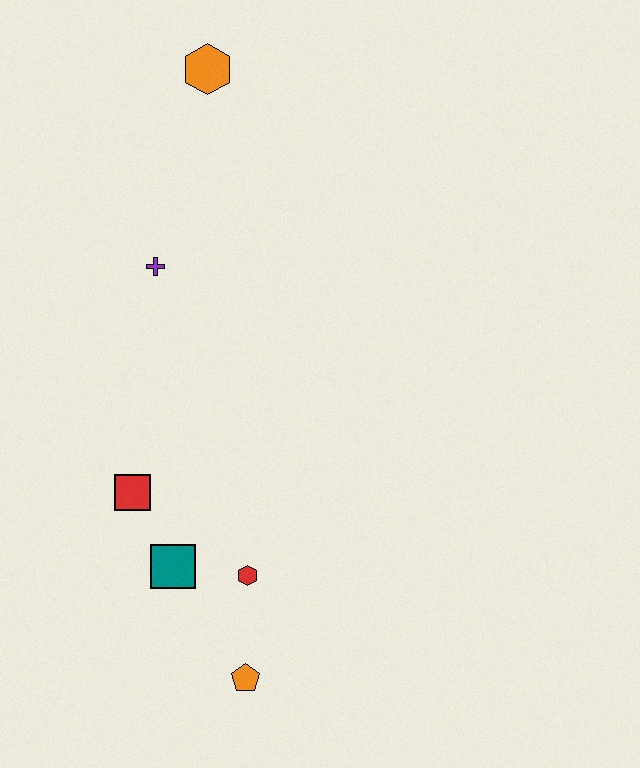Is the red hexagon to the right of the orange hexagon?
Yes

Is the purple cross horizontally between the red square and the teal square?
Yes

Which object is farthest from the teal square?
The orange hexagon is farthest from the teal square.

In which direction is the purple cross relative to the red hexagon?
The purple cross is above the red hexagon.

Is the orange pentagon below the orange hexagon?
Yes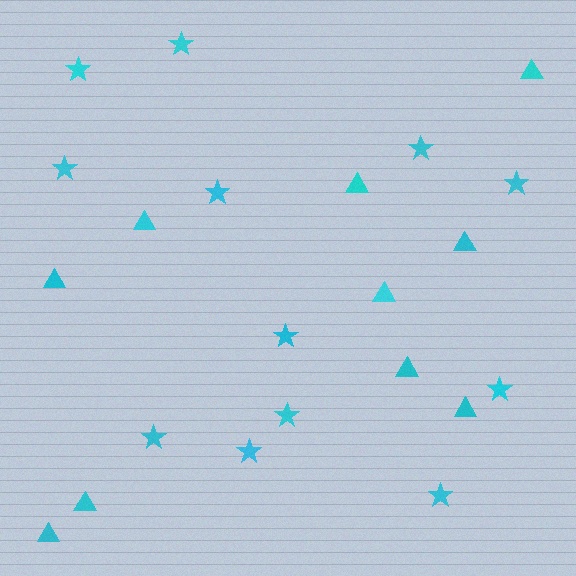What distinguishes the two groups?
There are 2 groups: one group of stars (12) and one group of triangles (10).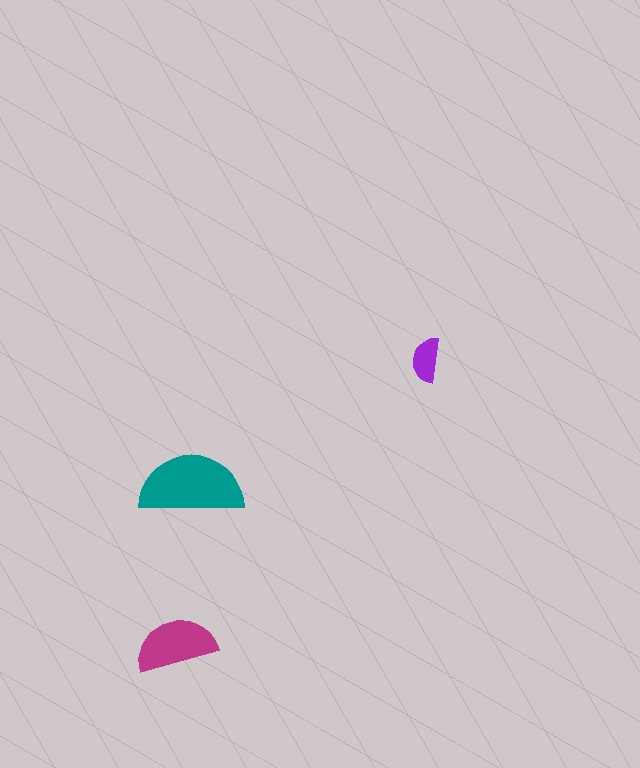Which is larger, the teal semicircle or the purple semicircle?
The teal one.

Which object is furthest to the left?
The magenta semicircle is leftmost.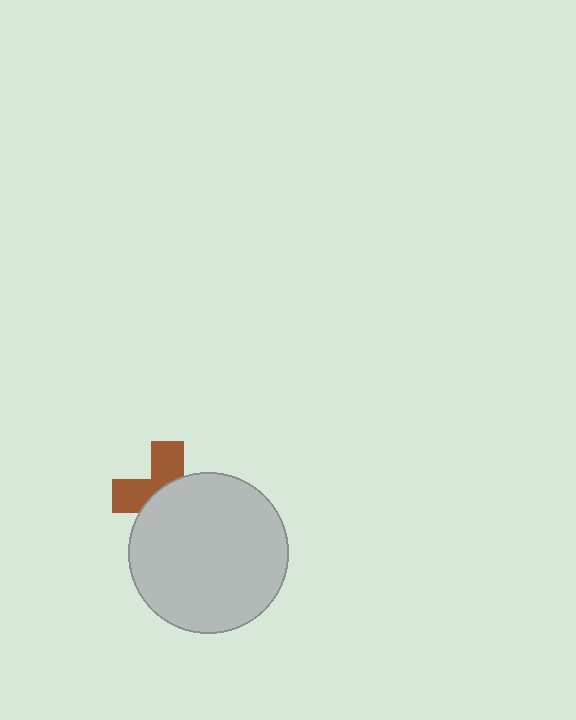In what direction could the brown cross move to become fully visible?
The brown cross could move up. That would shift it out from behind the light gray circle entirely.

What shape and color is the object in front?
The object in front is a light gray circle.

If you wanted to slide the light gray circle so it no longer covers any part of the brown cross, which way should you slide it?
Slide it down — that is the most direct way to separate the two shapes.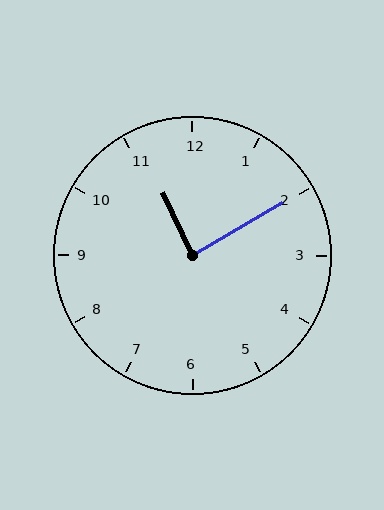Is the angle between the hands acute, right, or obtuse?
It is right.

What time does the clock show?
11:10.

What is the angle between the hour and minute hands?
Approximately 85 degrees.